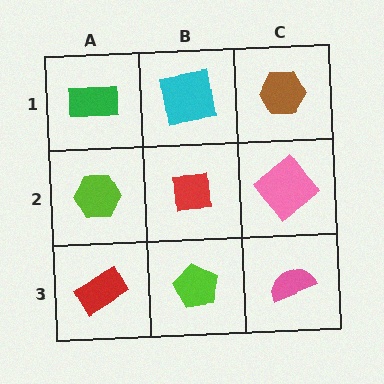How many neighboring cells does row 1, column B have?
3.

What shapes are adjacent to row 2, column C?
A brown hexagon (row 1, column C), a pink semicircle (row 3, column C), a red square (row 2, column B).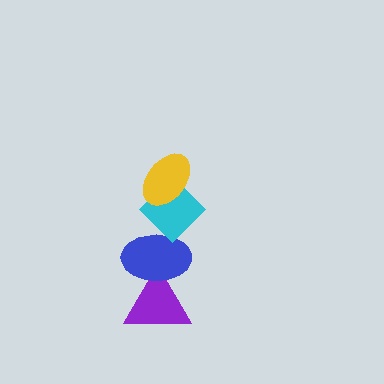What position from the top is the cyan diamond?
The cyan diamond is 2nd from the top.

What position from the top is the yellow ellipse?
The yellow ellipse is 1st from the top.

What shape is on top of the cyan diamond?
The yellow ellipse is on top of the cyan diamond.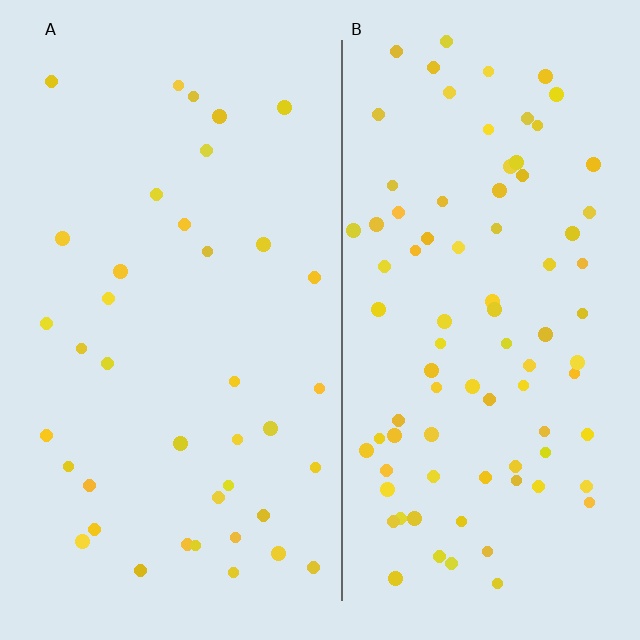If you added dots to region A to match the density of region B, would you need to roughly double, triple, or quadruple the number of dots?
Approximately double.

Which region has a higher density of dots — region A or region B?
B (the right).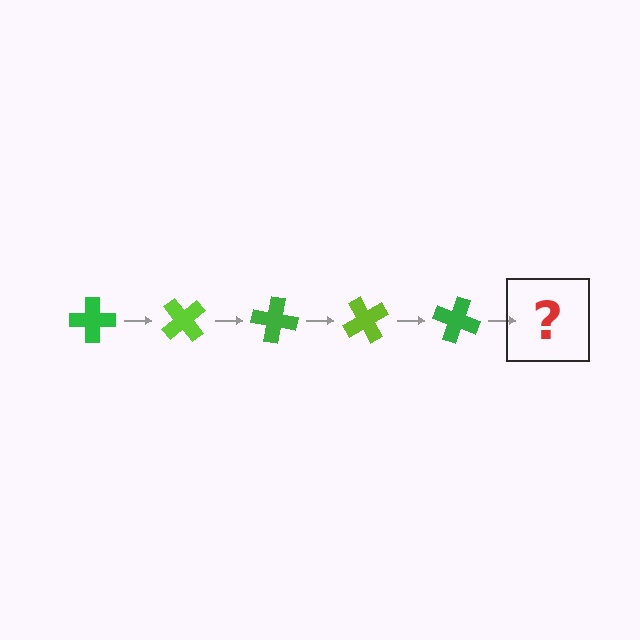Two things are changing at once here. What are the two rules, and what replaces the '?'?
The two rules are that it rotates 50 degrees each step and the color cycles through green and lime. The '?' should be a lime cross, rotated 250 degrees from the start.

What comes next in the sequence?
The next element should be a lime cross, rotated 250 degrees from the start.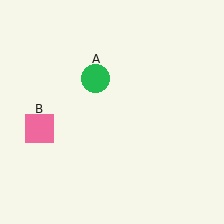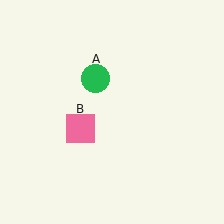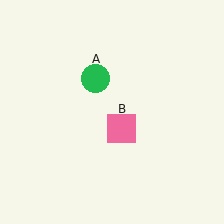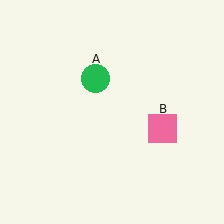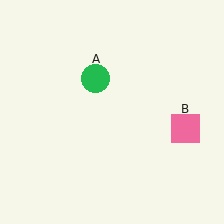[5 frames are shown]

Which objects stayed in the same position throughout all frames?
Green circle (object A) remained stationary.